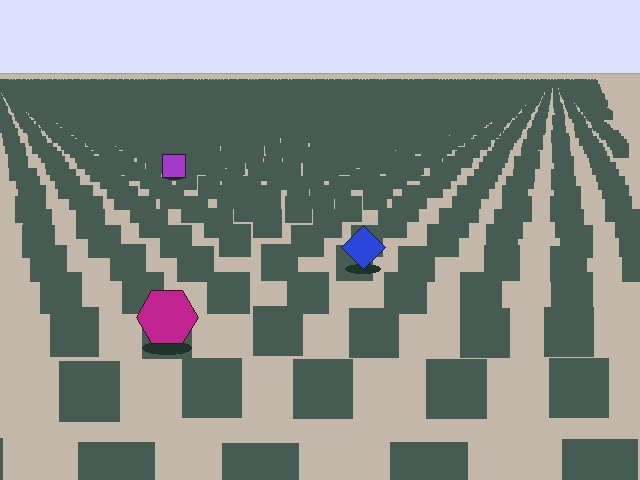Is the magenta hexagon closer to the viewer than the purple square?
Yes. The magenta hexagon is closer — you can tell from the texture gradient: the ground texture is coarser near it.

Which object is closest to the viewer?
The magenta hexagon is closest. The texture marks near it are larger and more spread out.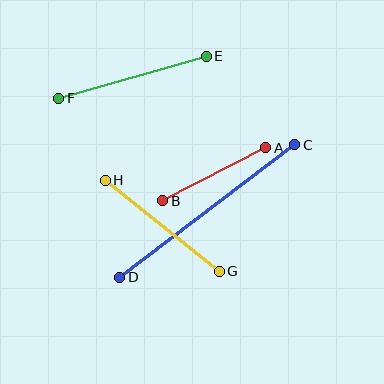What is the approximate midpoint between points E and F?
The midpoint is at approximately (132, 77) pixels.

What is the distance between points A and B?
The distance is approximately 116 pixels.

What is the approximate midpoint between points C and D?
The midpoint is at approximately (207, 211) pixels.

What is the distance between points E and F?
The distance is approximately 153 pixels.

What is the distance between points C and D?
The distance is approximately 220 pixels.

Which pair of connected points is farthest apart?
Points C and D are farthest apart.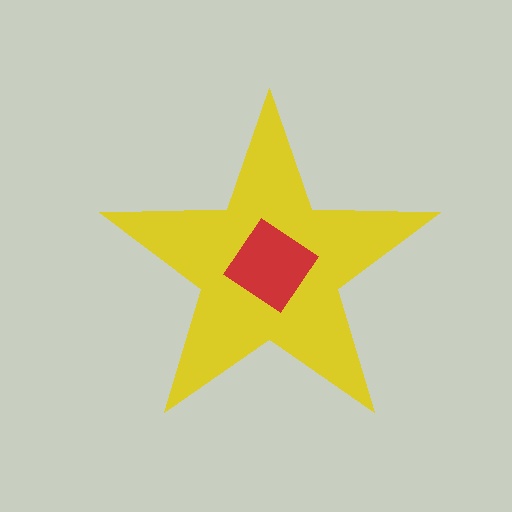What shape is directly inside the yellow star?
The red diamond.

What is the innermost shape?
The red diamond.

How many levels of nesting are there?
2.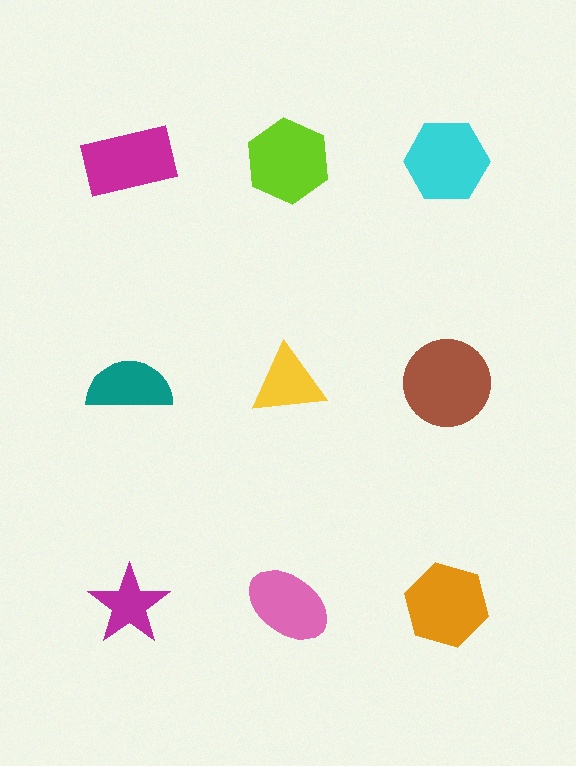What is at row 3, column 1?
A magenta star.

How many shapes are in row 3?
3 shapes.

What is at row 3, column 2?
A pink ellipse.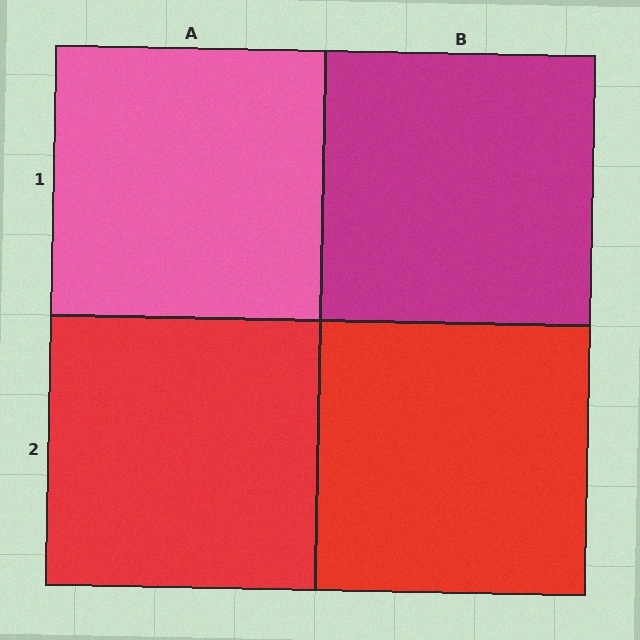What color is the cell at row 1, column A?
Pink.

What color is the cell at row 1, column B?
Magenta.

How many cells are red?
2 cells are red.